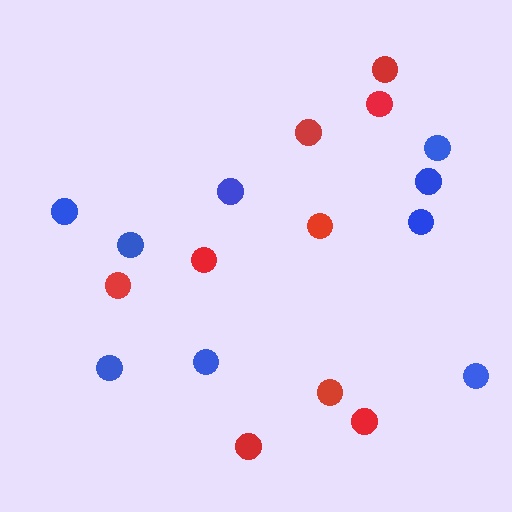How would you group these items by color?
There are 2 groups: one group of red circles (9) and one group of blue circles (9).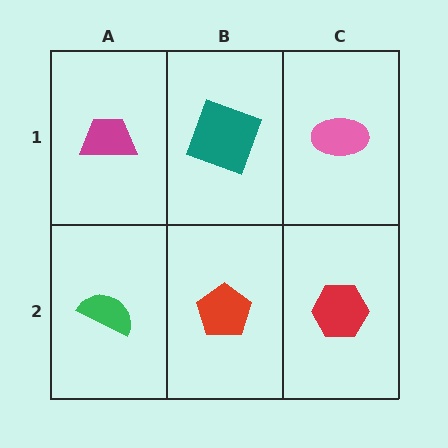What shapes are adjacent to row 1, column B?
A red pentagon (row 2, column B), a magenta trapezoid (row 1, column A), a pink ellipse (row 1, column C).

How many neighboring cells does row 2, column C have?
2.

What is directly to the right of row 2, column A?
A red pentagon.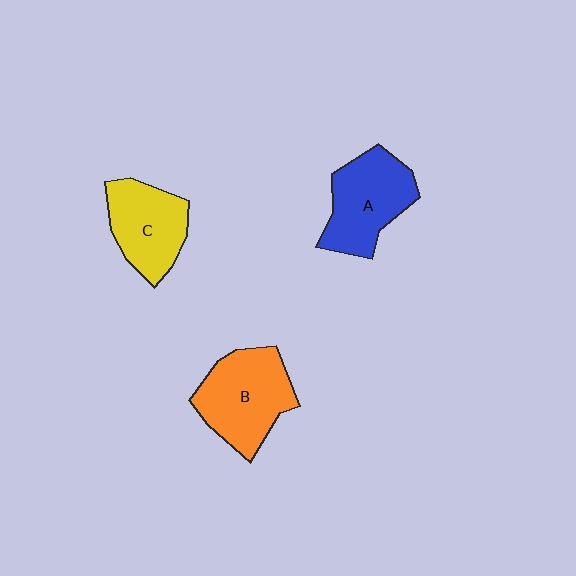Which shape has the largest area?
Shape B (orange).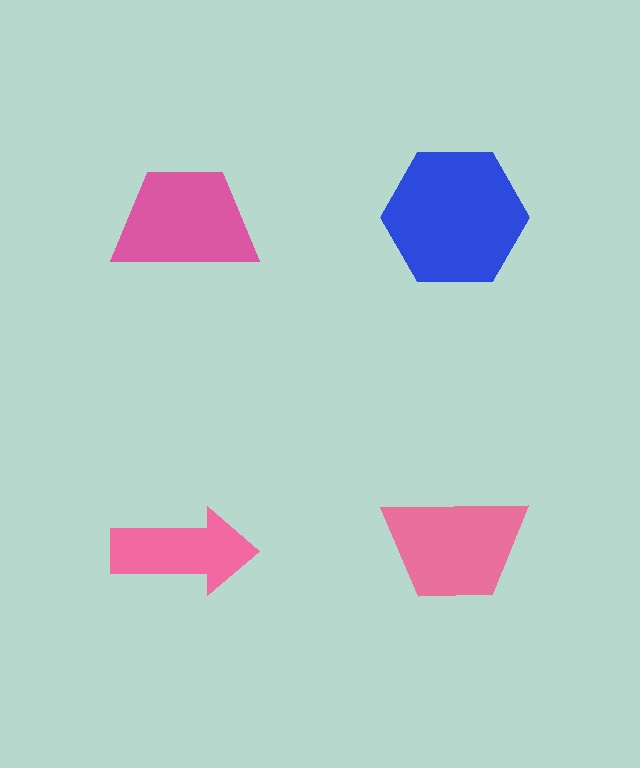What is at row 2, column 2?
A pink trapezoid.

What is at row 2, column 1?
A pink arrow.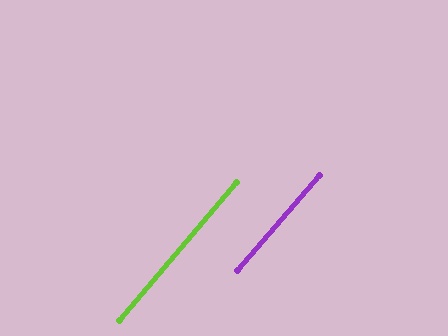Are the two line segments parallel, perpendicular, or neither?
Parallel — their directions differ by only 0.7°.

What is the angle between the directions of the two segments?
Approximately 1 degree.